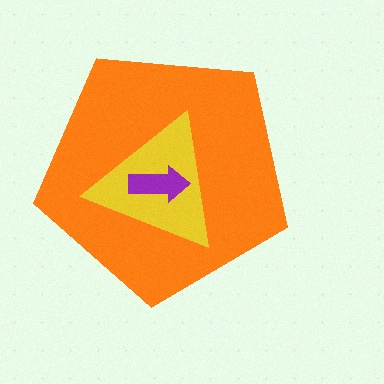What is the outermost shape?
The orange pentagon.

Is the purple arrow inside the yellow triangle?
Yes.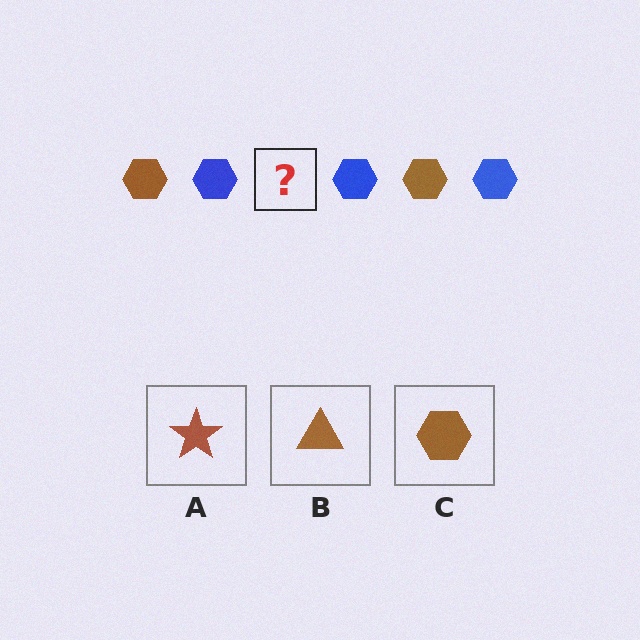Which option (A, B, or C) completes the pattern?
C.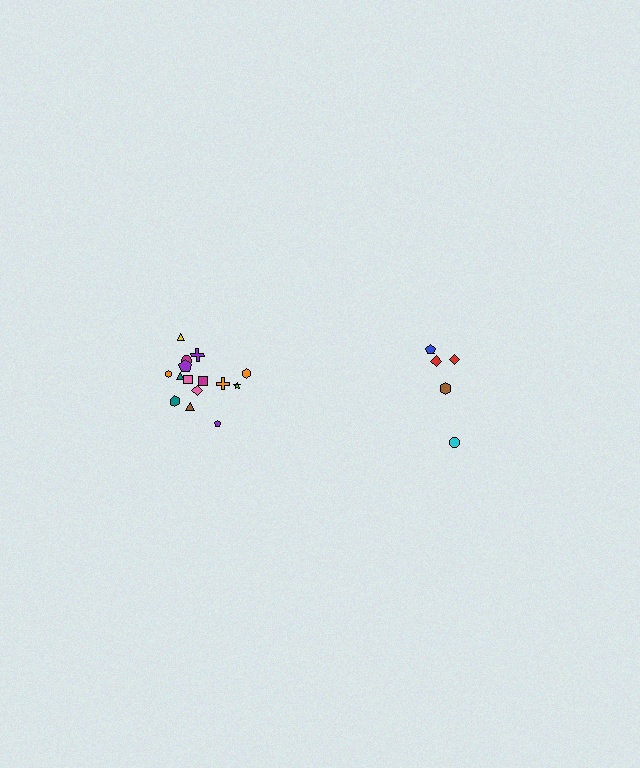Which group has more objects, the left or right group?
The left group.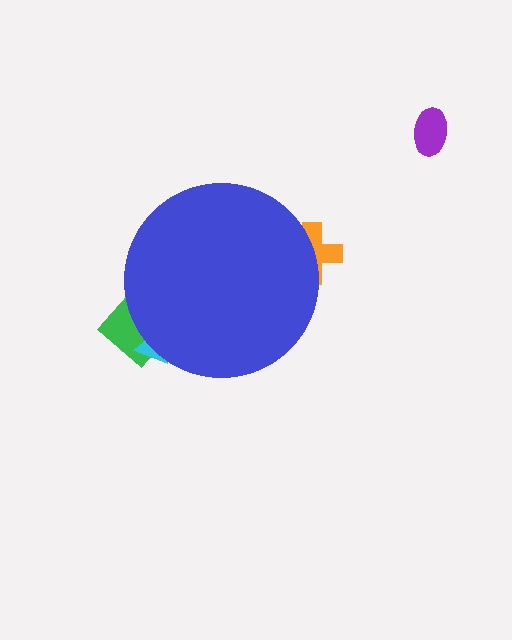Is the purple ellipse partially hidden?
No, the purple ellipse is fully visible.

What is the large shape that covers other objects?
A blue circle.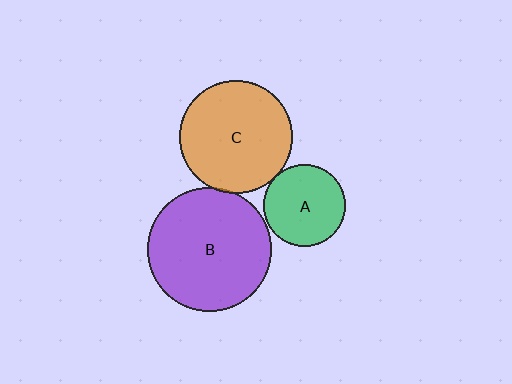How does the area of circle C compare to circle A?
Approximately 1.9 times.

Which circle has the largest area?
Circle B (purple).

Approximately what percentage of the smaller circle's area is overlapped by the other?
Approximately 5%.